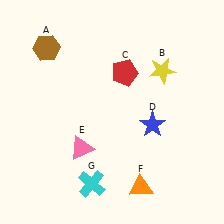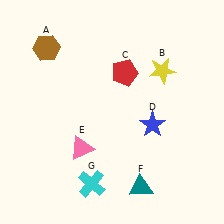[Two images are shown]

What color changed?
The triangle (F) changed from orange in Image 1 to teal in Image 2.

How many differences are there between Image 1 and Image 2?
There is 1 difference between the two images.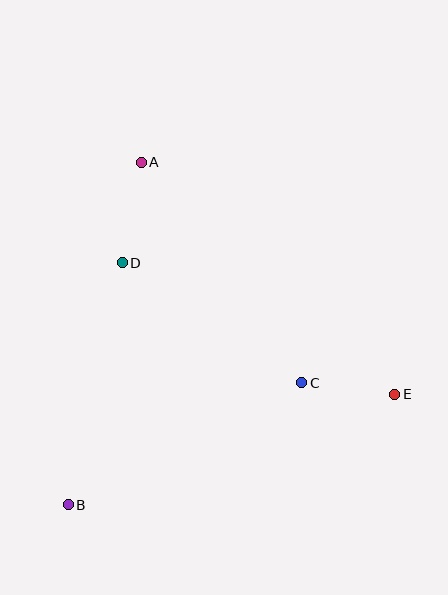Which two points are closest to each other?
Points C and E are closest to each other.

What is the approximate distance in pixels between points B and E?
The distance between B and E is approximately 344 pixels.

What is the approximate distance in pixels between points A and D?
The distance between A and D is approximately 102 pixels.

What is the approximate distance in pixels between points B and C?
The distance between B and C is approximately 263 pixels.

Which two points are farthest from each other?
Points A and B are farthest from each other.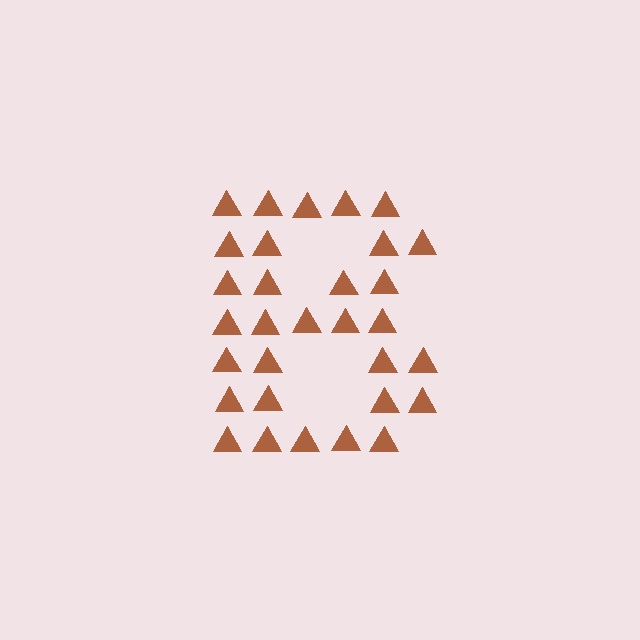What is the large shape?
The large shape is the letter B.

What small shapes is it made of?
It is made of small triangles.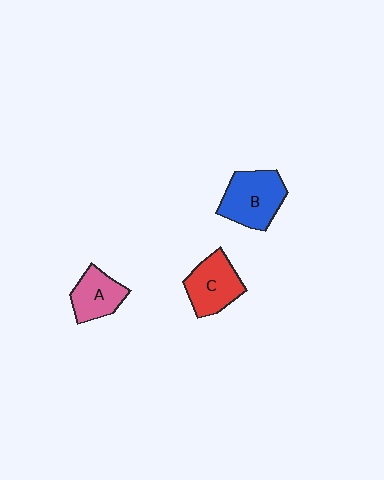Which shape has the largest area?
Shape B (blue).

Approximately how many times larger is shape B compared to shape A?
Approximately 1.4 times.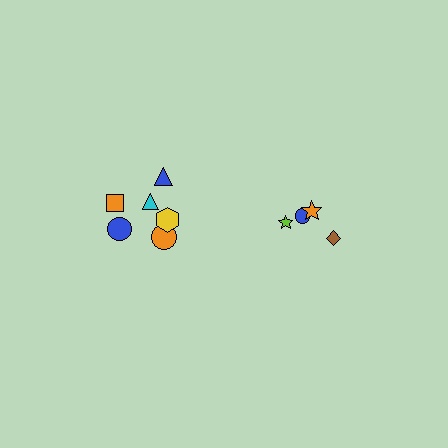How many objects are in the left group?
There are 6 objects.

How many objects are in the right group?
There are 4 objects.